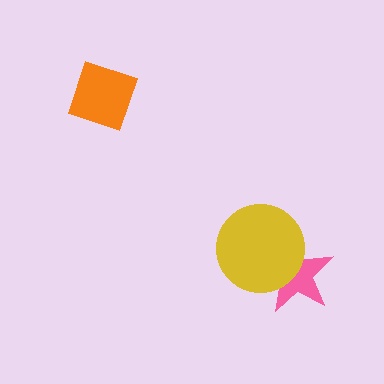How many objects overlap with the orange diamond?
0 objects overlap with the orange diamond.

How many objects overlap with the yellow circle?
1 object overlaps with the yellow circle.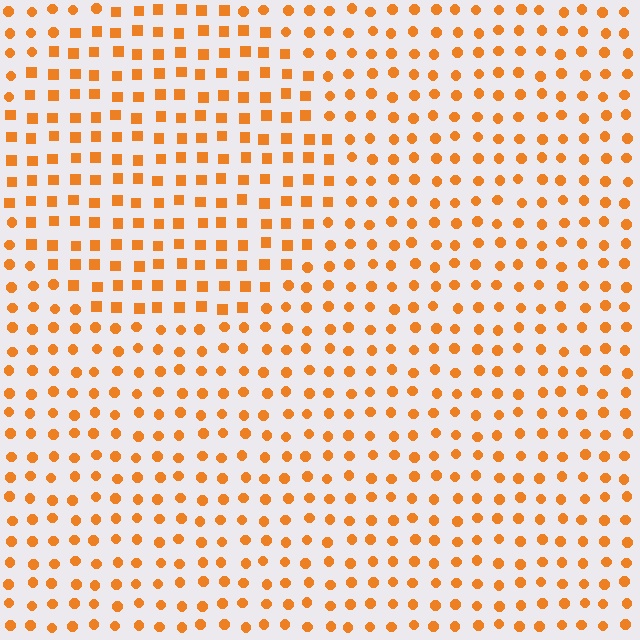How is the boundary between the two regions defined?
The boundary is defined by a change in element shape: squares inside vs. circles outside. All elements share the same color and spacing.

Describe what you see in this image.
The image is filled with small orange elements arranged in a uniform grid. A circle-shaped region contains squares, while the surrounding area contains circles. The boundary is defined purely by the change in element shape.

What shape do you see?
I see a circle.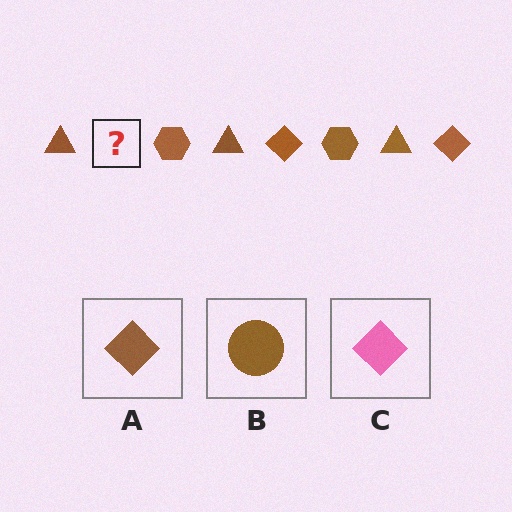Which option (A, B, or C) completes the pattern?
A.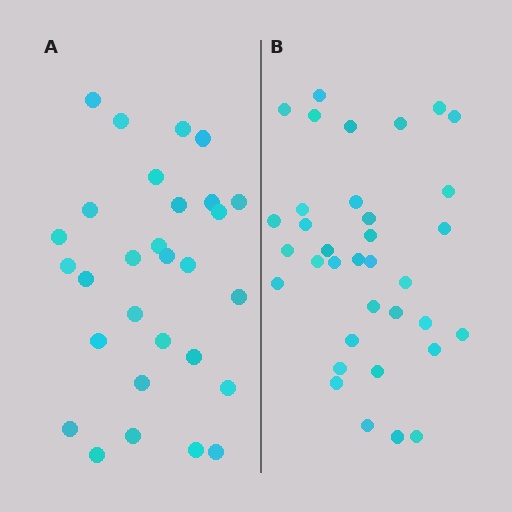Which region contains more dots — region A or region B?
Region B (the right region) has more dots.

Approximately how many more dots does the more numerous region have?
Region B has about 6 more dots than region A.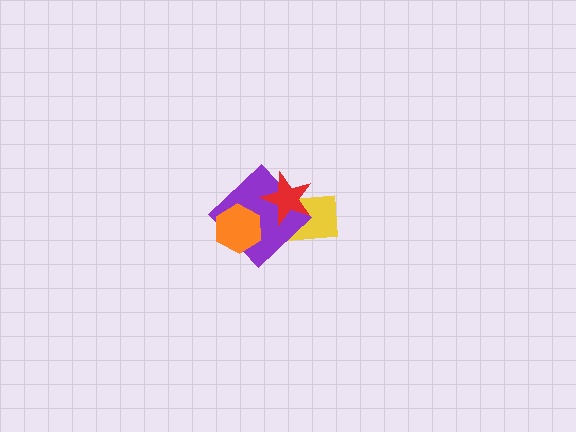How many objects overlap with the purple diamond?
3 objects overlap with the purple diamond.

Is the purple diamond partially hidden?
Yes, it is partially covered by another shape.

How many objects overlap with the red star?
2 objects overlap with the red star.